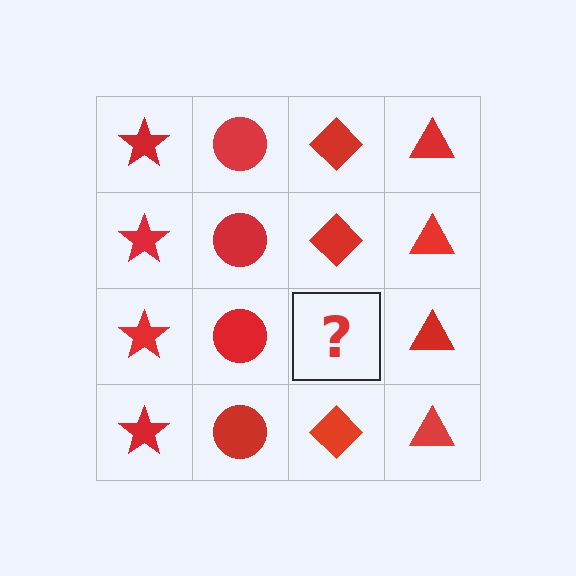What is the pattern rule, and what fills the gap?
The rule is that each column has a consistent shape. The gap should be filled with a red diamond.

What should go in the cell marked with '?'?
The missing cell should contain a red diamond.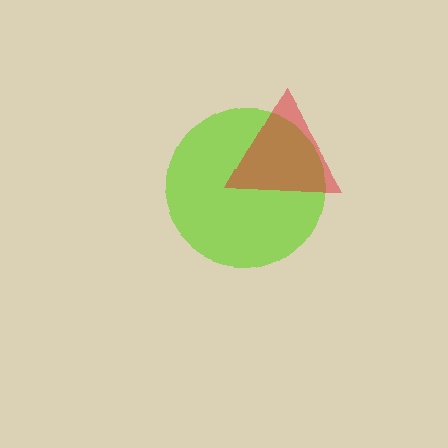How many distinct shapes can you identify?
There are 2 distinct shapes: a lime circle, a red triangle.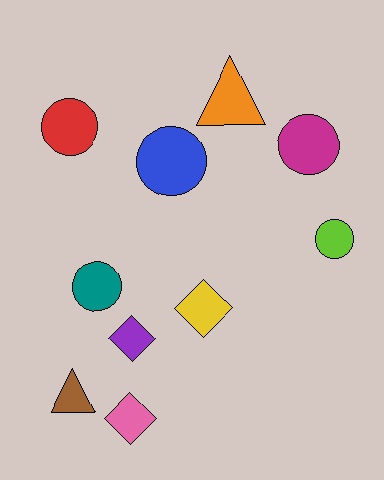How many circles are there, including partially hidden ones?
There are 5 circles.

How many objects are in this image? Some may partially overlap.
There are 10 objects.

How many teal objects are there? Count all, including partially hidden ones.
There is 1 teal object.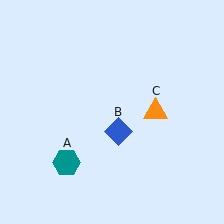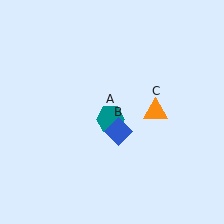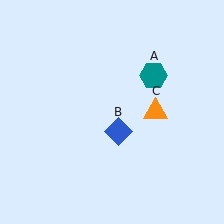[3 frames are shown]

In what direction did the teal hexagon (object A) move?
The teal hexagon (object A) moved up and to the right.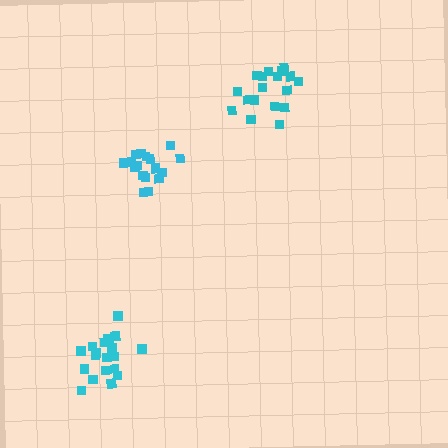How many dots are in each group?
Group 1: 19 dots, Group 2: 19 dots, Group 3: 18 dots (56 total).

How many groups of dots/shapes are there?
There are 3 groups.